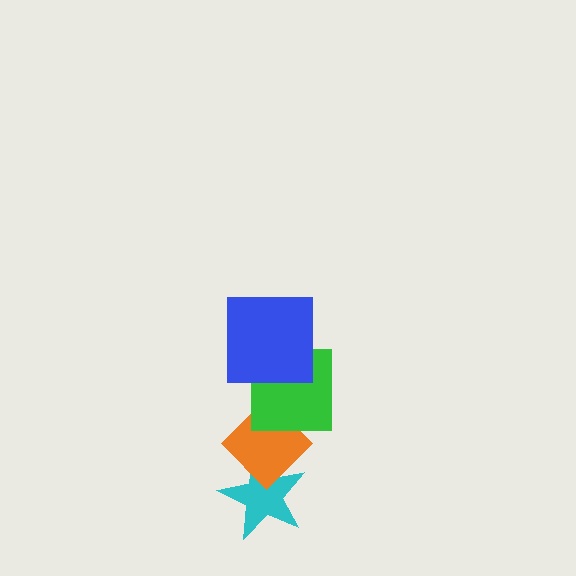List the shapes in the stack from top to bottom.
From top to bottom: the blue square, the green square, the orange diamond, the cyan star.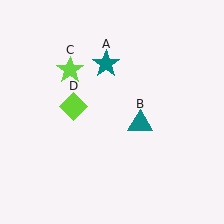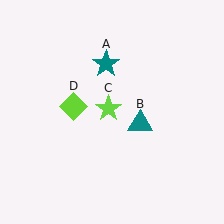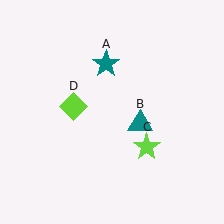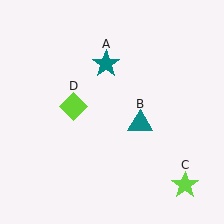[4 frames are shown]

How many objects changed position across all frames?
1 object changed position: lime star (object C).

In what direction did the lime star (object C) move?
The lime star (object C) moved down and to the right.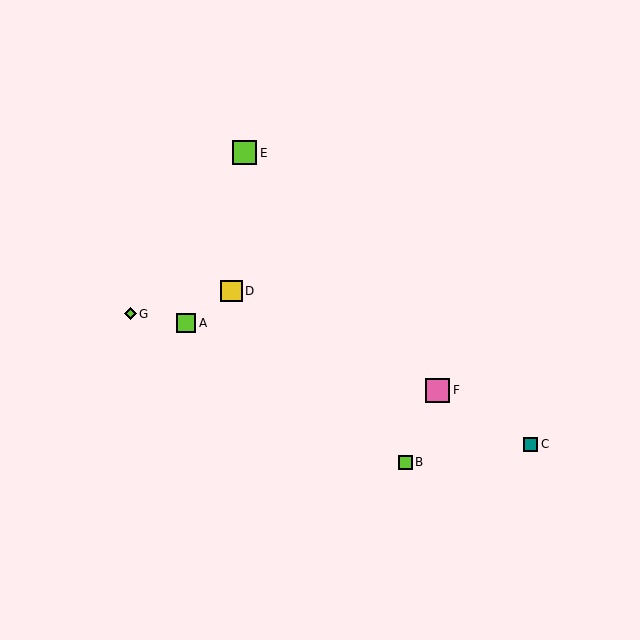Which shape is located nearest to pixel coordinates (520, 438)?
The teal square (labeled C) at (531, 444) is nearest to that location.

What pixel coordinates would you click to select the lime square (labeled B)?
Click at (405, 462) to select the lime square B.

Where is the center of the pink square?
The center of the pink square is at (438, 390).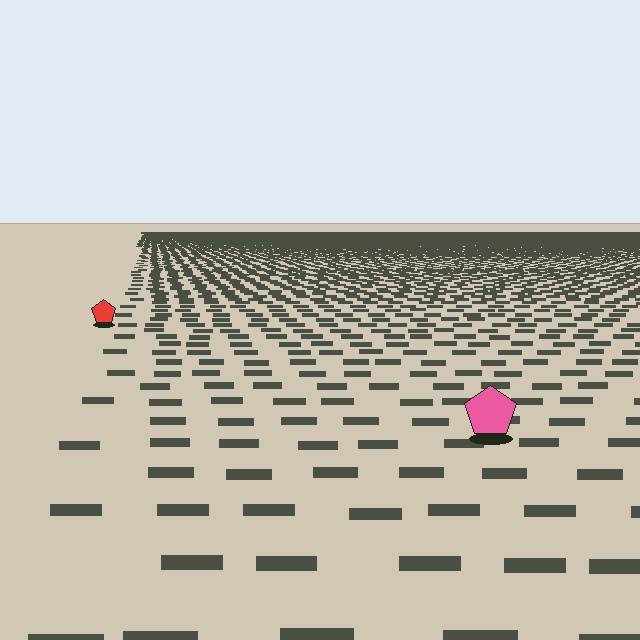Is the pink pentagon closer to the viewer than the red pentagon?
Yes. The pink pentagon is closer — you can tell from the texture gradient: the ground texture is coarser near it.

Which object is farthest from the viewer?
The red pentagon is farthest from the viewer. It appears smaller and the ground texture around it is denser.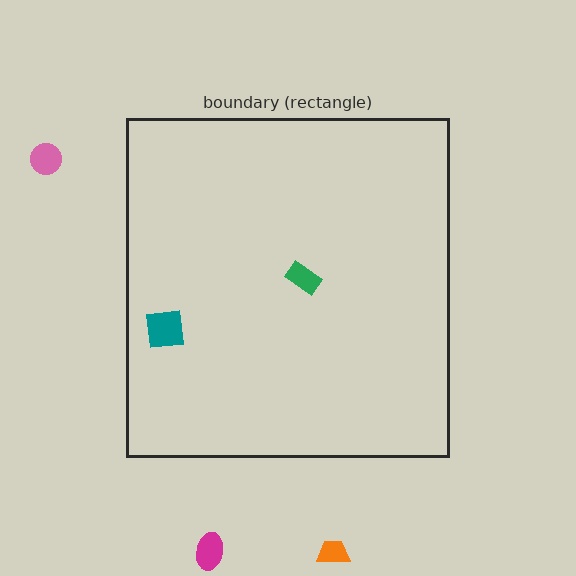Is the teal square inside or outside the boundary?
Inside.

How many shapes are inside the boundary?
2 inside, 3 outside.